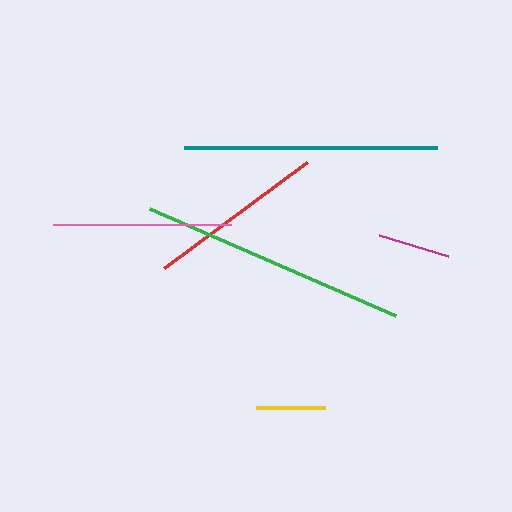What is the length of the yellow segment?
The yellow segment is approximately 69 pixels long.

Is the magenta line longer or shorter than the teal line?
The teal line is longer than the magenta line.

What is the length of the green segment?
The green segment is approximately 269 pixels long.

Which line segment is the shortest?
The yellow line is the shortest at approximately 69 pixels.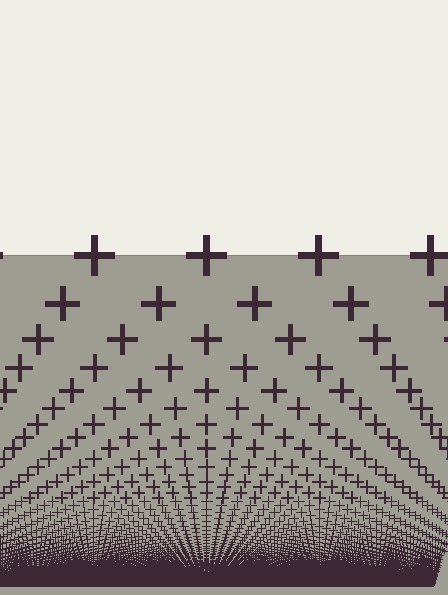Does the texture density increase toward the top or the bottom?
Density increases toward the bottom.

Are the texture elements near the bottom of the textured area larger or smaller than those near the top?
Smaller. The gradient is inverted — elements near the bottom are smaller and denser.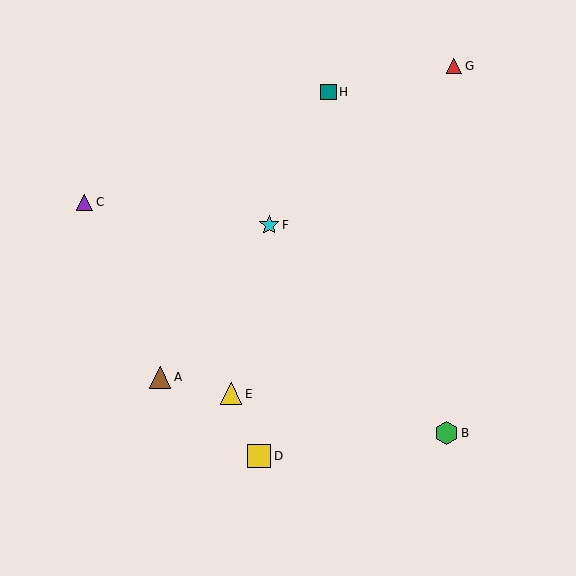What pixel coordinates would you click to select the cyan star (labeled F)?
Click at (269, 225) to select the cyan star F.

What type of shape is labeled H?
Shape H is a teal square.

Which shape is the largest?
The yellow square (labeled D) is the largest.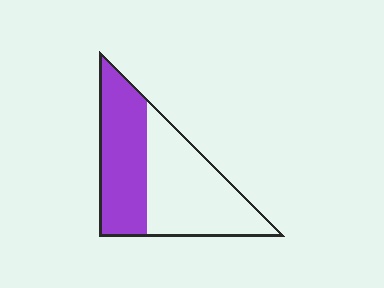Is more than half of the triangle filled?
No.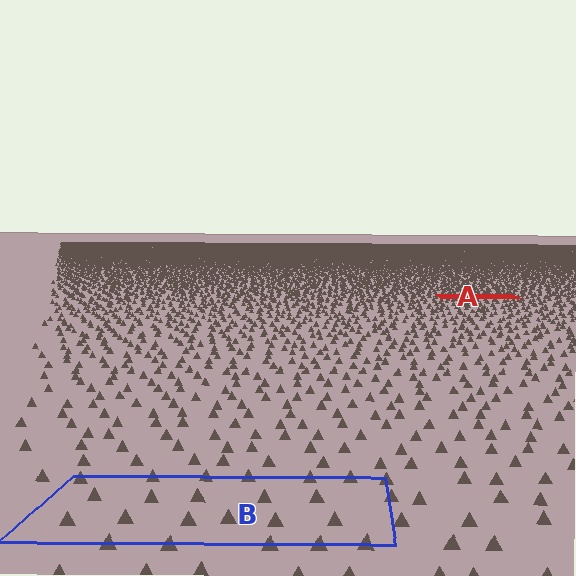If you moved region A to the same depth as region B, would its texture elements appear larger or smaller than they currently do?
They would appear larger. At a closer depth, the same texture elements are projected at a bigger on-screen size.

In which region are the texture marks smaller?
The texture marks are smaller in region A, because it is farther away.